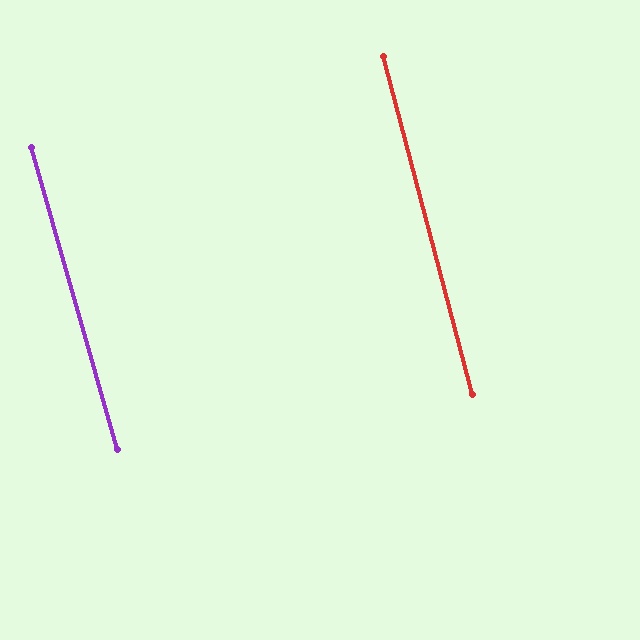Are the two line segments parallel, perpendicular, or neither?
Parallel — their directions differ by only 1.3°.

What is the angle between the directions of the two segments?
Approximately 1 degree.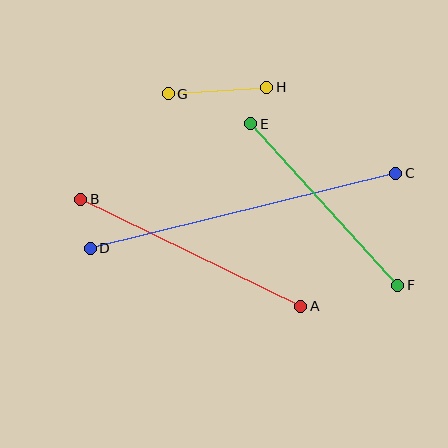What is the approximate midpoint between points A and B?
The midpoint is at approximately (191, 253) pixels.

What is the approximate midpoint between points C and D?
The midpoint is at approximately (243, 211) pixels.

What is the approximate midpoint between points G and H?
The midpoint is at approximately (217, 90) pixels.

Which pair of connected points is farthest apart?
Points C and D are farthest apart.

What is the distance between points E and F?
The distance is approximately 218 pixels.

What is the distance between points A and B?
The distance is approximately 244 pixels.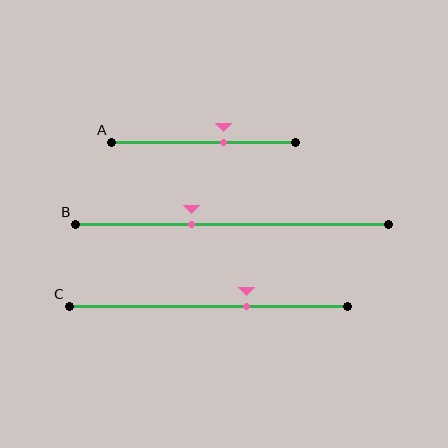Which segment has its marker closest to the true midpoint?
Segment A has its marker closest to the true midpoint.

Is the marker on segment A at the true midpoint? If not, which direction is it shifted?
No, the marker on segment A is shifted to the right by about 11% of the segment length.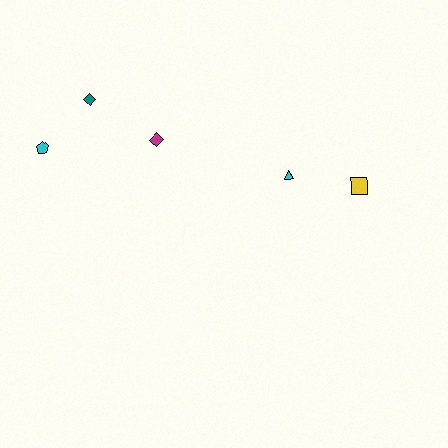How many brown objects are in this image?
There are no brown objects.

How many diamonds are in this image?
There are 2 diamonds.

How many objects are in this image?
There are 5 objects.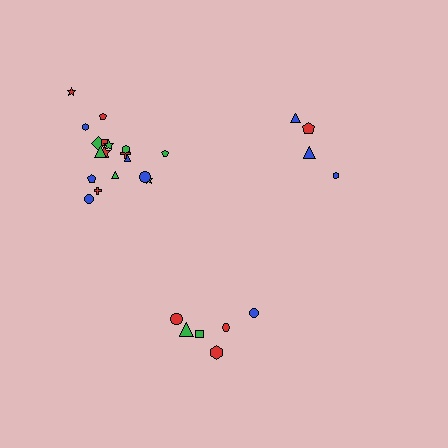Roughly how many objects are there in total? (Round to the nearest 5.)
Roughly 30 objects in total.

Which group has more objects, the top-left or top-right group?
The top-left group.